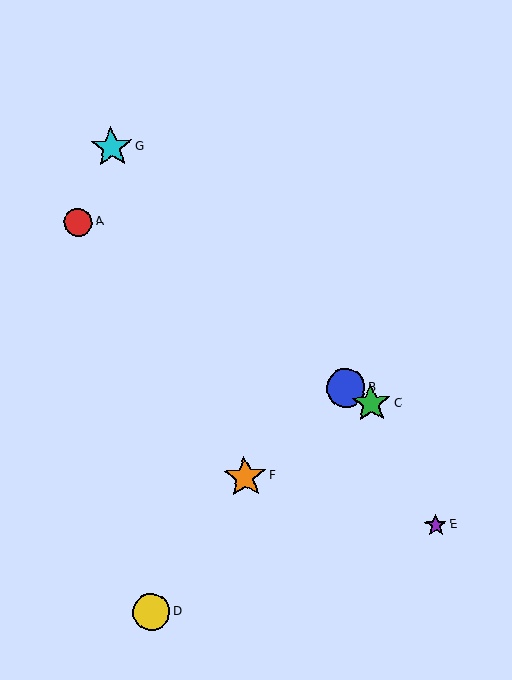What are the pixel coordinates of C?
Object C is at (371, 404).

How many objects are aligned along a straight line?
3 objects (A, B, C) are aligned along a straight line.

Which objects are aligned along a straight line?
Objects A, B, C are aligned along a straight line.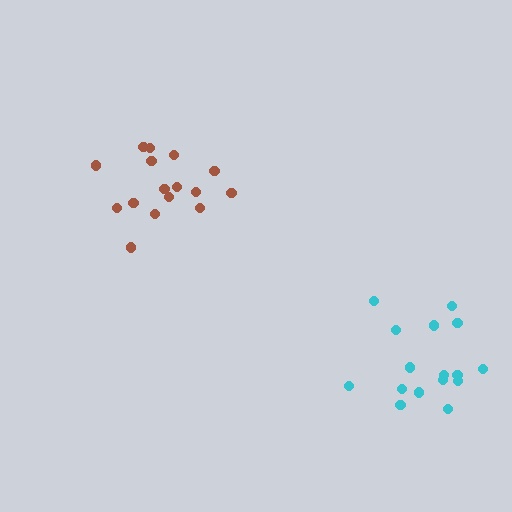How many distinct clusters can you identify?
There are 2 distinct clusters.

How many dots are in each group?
Group 1: 16 dots, Group 2: 16 dots (32 total).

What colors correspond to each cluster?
The clusters are colored: cyan, brown.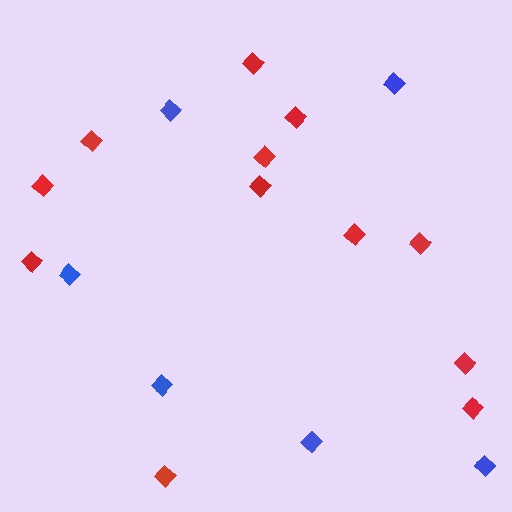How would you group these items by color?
There are 2 groups: one group of red diamonds (12) and one group of blue diamonds (6).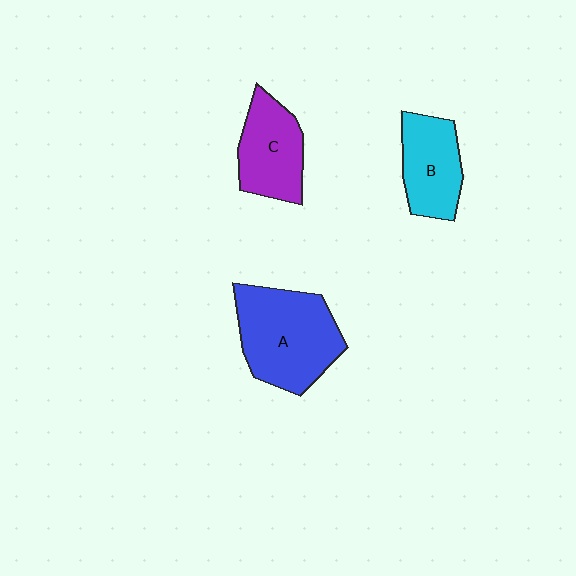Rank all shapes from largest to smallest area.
From largest to smallest: A (blue), C (purple), B (cyan).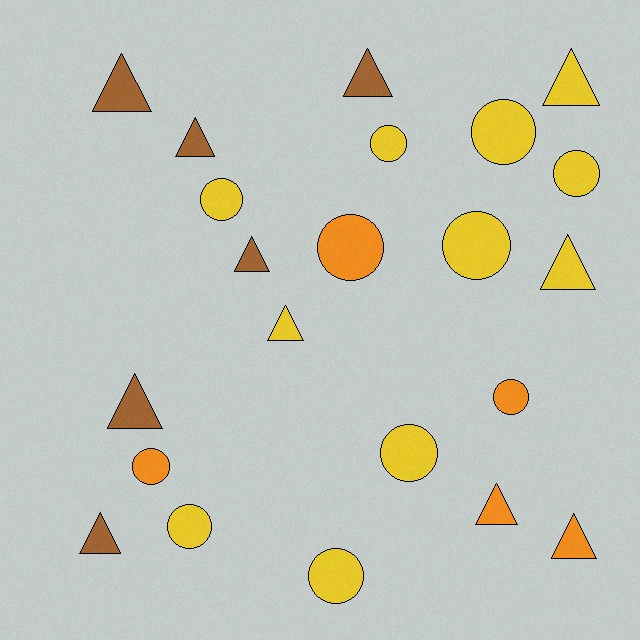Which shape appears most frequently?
Circle, with 11 objects.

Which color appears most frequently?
Yellow, with 11 objects.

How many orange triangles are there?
There are 2 orange triangles.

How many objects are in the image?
There are 22 objects.